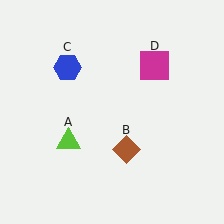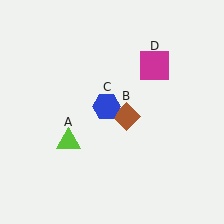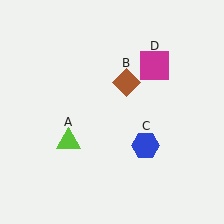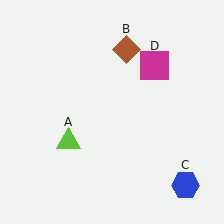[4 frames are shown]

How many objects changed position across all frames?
2 objects changed position: brown diamond (object B), blue hexagon (object C).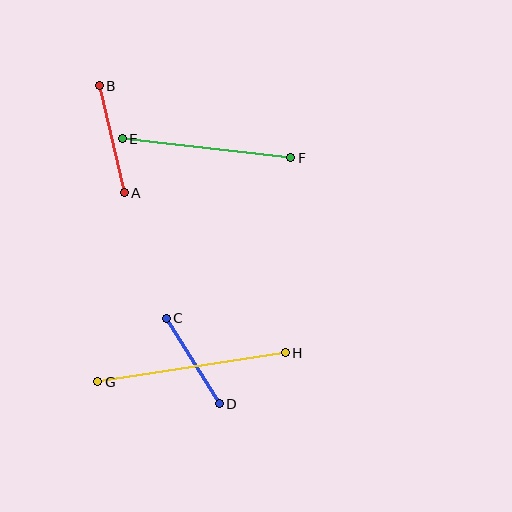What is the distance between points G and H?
The distance is approximately 189 pixels.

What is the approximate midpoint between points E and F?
The midpoint is at approximately (206, 148) pixels.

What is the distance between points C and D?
The distance is approximately 101 pixels.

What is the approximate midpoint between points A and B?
The midpoint is at approximately (112, 139) pixels.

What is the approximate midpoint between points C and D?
The midpoint is at approximately (193, 361) pixels.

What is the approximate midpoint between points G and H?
The midpoint is at approximately (192, 367) pixels.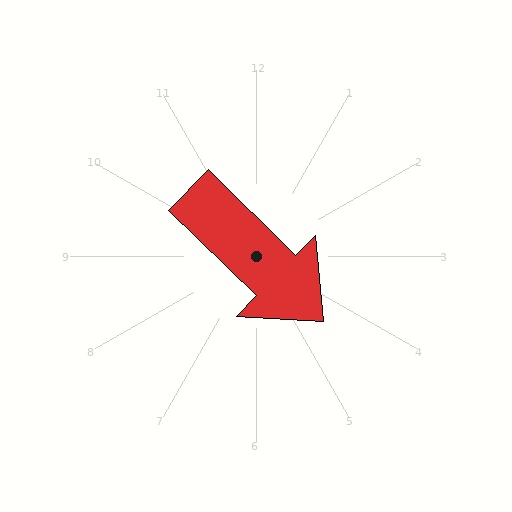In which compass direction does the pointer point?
Southeast.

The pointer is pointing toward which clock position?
Roughly 4 o'clock.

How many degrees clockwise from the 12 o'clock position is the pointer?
Approximately 134 degrees.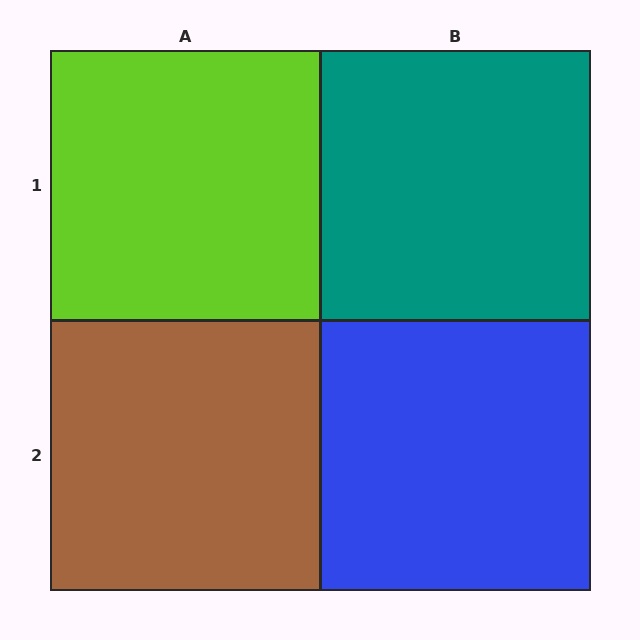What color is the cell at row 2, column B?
Blue.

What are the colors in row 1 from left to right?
Lime, teal.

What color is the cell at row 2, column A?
Brown.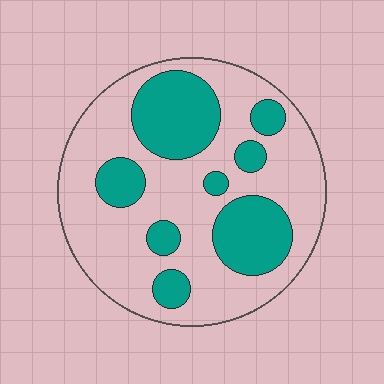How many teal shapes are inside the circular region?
8.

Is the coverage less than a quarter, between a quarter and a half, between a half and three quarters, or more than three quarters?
Between a quarter and a half.